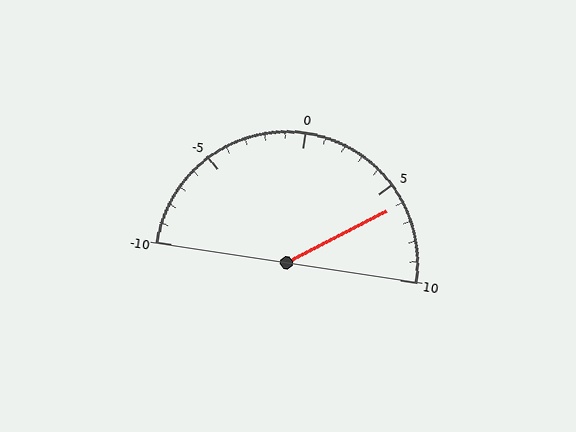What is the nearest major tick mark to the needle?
The nearest major tick mark is 5.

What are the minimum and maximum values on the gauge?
The gauge ranges from -10 to 10.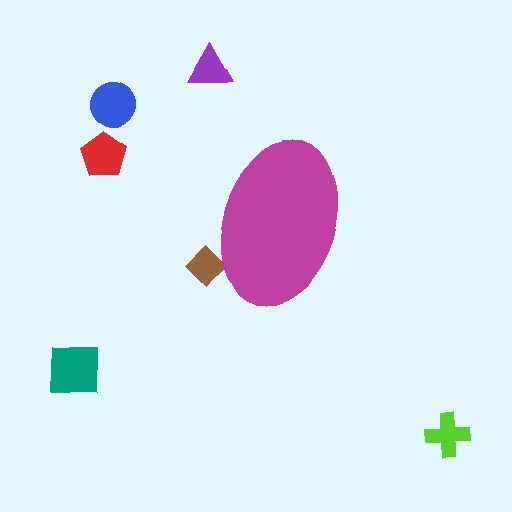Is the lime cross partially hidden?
No, the lime cross is fully visible.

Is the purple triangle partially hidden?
No, the purple triangle is fully visible.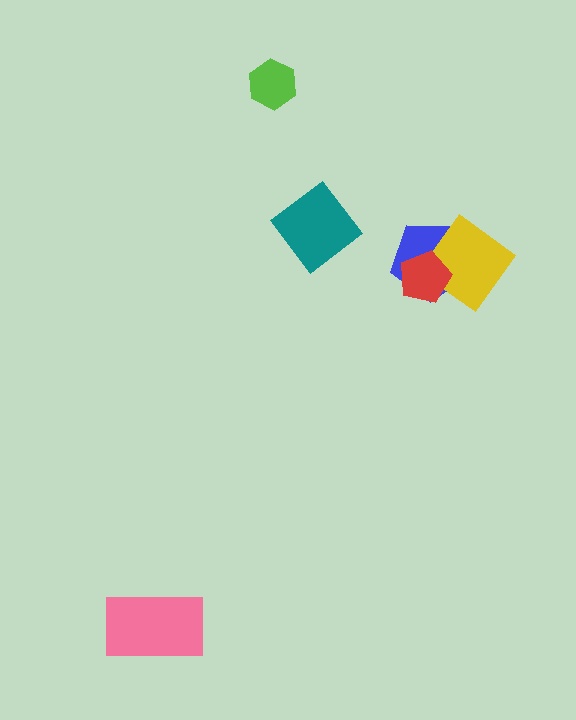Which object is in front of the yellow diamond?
The red pentagon is in front of the yellow diamond.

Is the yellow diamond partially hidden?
Yes, it is partially covered by another shape.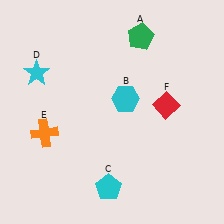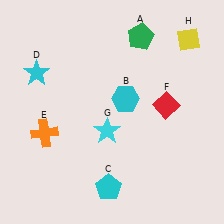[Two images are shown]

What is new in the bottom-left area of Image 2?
A cyan star (G) was added in the bottom-left area of Image 2.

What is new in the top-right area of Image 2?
A yellow diamond (H) was added in the top-right area of Image 2.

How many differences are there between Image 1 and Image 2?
There are 2 differences between the two images.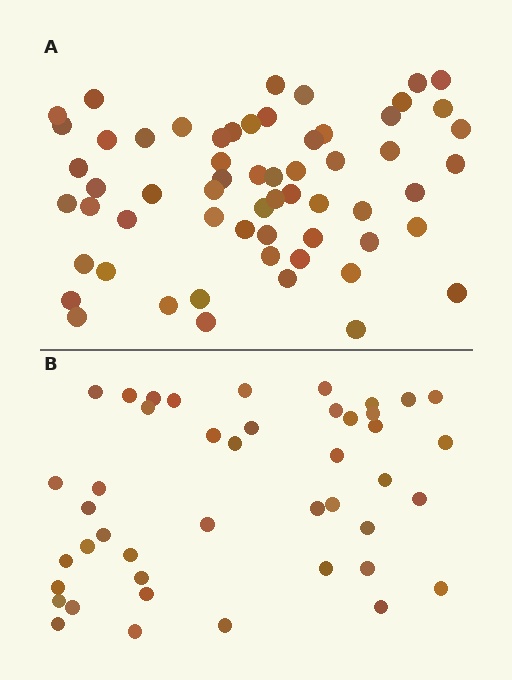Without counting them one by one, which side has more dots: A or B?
Region A (the top region) has more dots.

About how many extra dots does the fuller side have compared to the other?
Region A has approximately 15 more dots than region B.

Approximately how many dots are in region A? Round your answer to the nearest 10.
About 60 dots.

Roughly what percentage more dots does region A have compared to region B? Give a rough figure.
About 35% more.